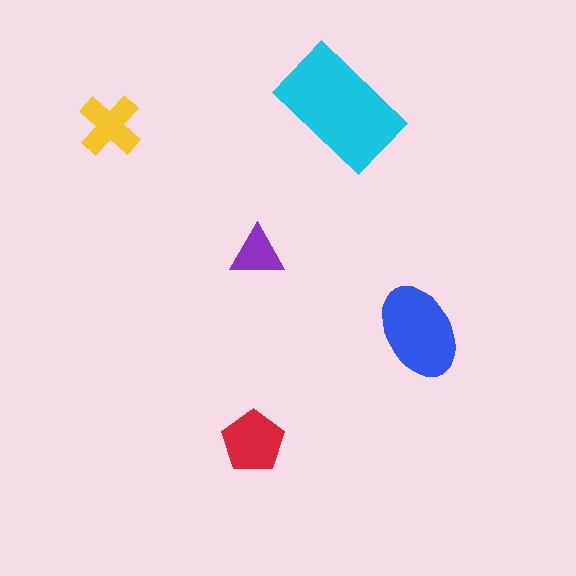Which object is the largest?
The cyan rectangle.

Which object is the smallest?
The purple triangle.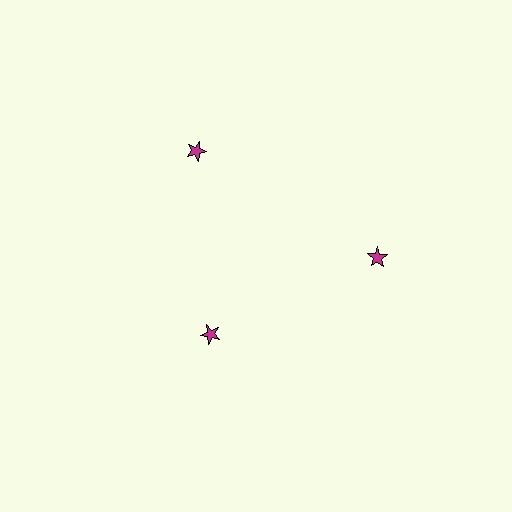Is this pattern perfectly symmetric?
No. The 3 magenta stars are arranged in a ring, but one element near the 7 o'clock position is pulled inward toward the center, breaking the 3-fold rotational symmetry.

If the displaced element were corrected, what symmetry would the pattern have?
It would have 3-fold rotational symmetry — the pattern would map onto itself every 120 degrees.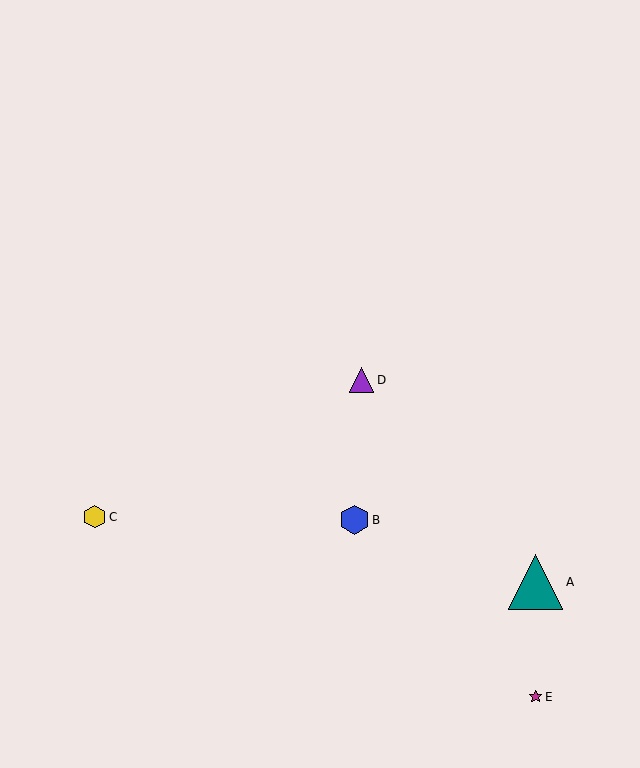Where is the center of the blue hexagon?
The center of the blue hexagon is at (354, 520).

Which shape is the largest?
The teal triangle (labeled A) is the largest.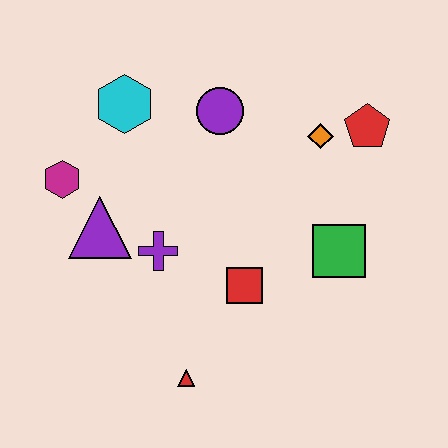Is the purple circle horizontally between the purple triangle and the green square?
Yes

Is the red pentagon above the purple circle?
No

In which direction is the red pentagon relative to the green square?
The red pentagon is above the green square.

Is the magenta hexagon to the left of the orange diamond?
Yes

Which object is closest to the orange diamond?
The red pentagon is closest to the orange diamond.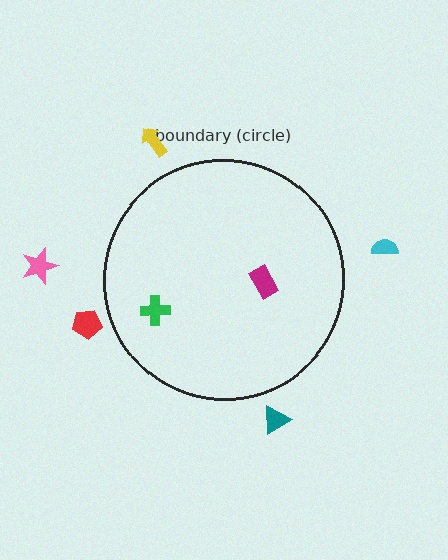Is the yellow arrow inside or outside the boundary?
Outside.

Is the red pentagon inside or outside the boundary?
Outside.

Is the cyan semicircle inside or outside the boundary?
Outside.